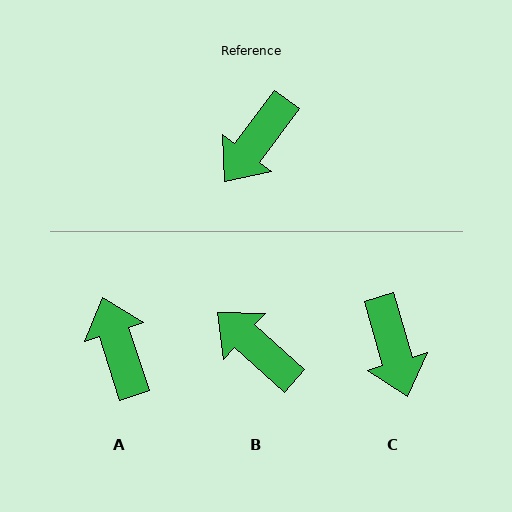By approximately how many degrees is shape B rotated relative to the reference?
Approximately 95 degrees clockwise.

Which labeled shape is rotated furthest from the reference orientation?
A, about 125 degrees away.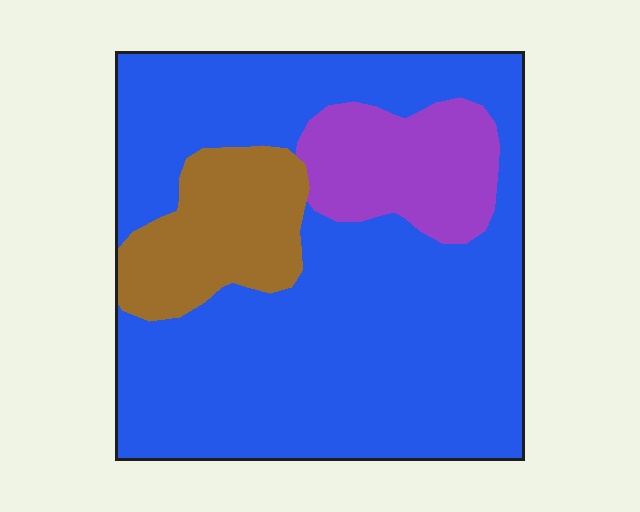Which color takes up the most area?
Blue, at roughly 70%.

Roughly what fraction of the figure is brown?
Brown covers roughly 15% of the figure.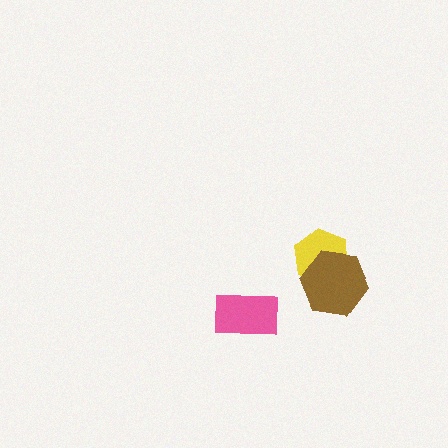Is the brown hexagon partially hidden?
No, no other shape covers it.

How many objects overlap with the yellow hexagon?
1 object overlaps with the yellow hexagon.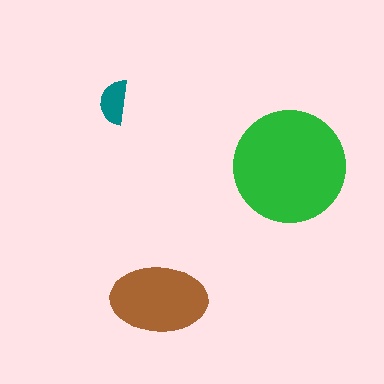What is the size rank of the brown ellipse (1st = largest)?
2nd.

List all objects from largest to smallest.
The green circle, the brown ellipse, the teal semicircle.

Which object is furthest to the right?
The green circle is rightmost.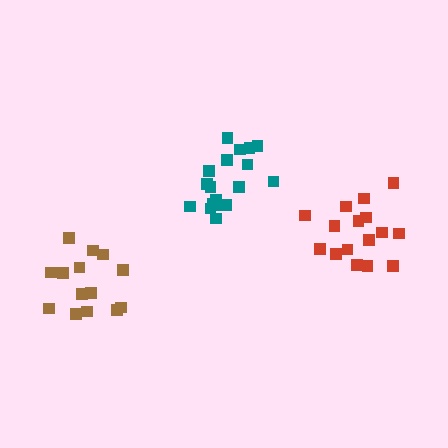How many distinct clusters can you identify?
There are 3 distinct clusters.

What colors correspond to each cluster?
The clusters are colored: teal, brown, red.